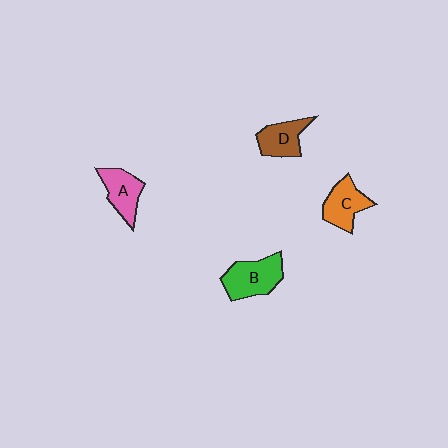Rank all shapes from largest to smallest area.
From largest to smallest: B (green), C (orange), A (pink), D (brown).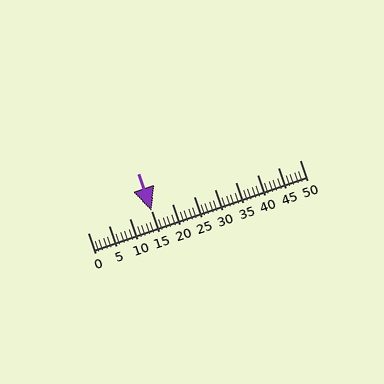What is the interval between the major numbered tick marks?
The major tick marks are spaced 5 units apart.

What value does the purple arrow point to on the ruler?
The purple arrow points to approximately 15.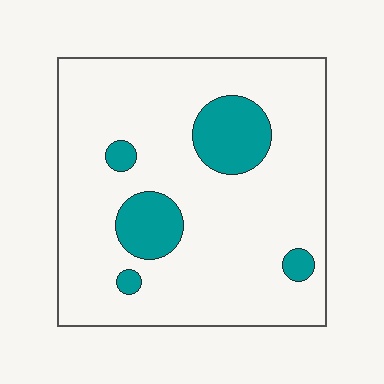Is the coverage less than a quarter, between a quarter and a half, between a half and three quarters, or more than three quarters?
Less than a quarter.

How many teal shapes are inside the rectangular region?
5.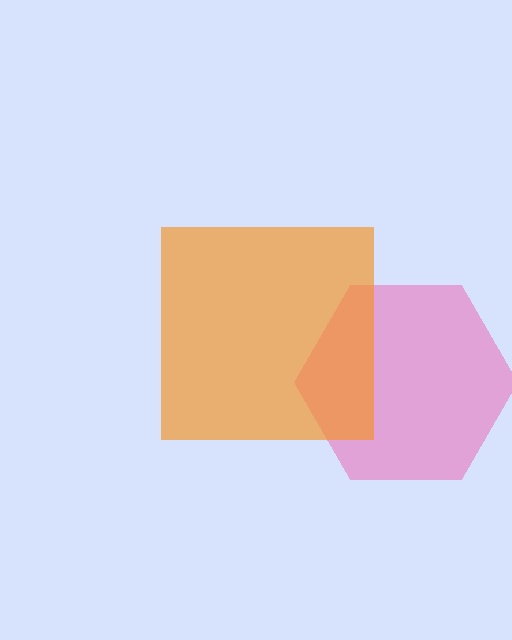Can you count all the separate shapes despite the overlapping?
Yes, there are 2 separate shapes.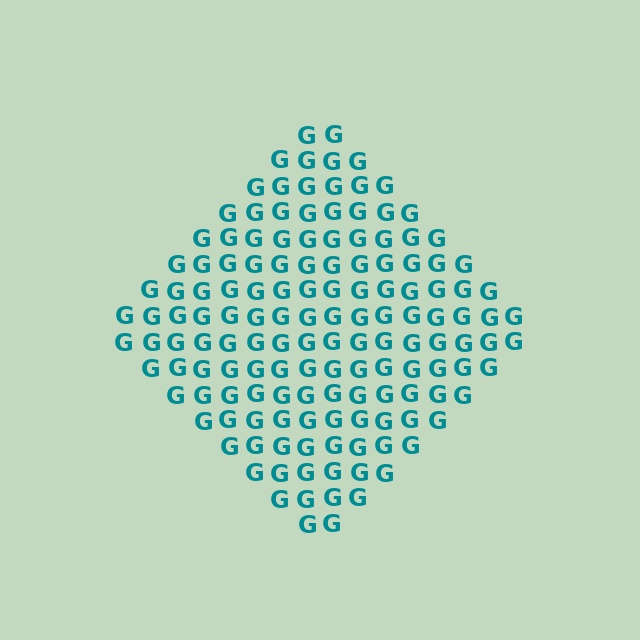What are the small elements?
The small elements are letter G's.